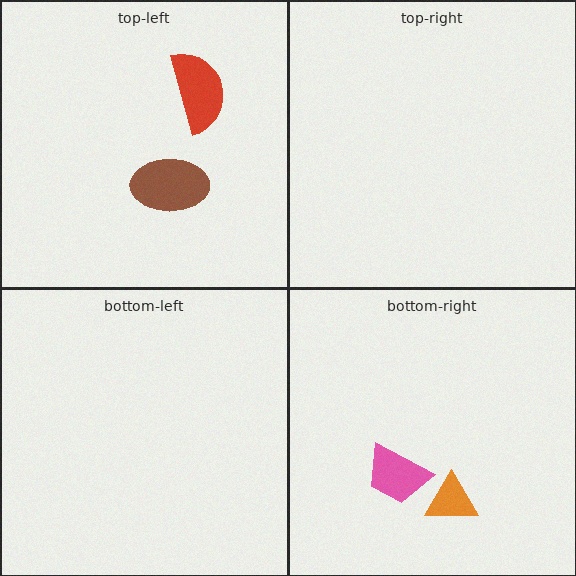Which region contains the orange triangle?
The bottom-right region.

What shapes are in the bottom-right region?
The pink trapezoid, the orange triangle.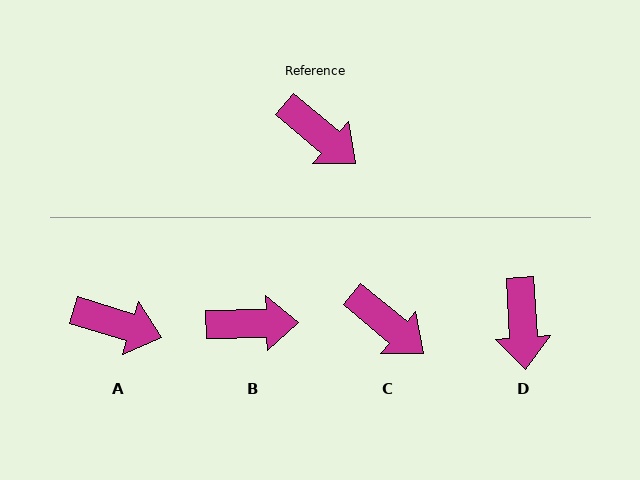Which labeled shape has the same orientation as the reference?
C.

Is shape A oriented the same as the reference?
No, it is off by about 23 degrees.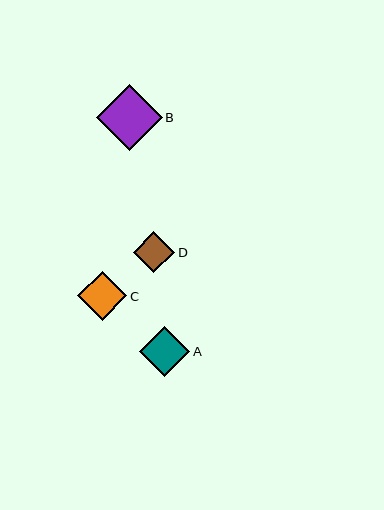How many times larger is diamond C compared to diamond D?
Diamond C is approximately 1.2 times the size of diamond D.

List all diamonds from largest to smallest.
From largest to smallest: B, A, C, D.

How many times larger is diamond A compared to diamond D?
Diamond A is approximately 1.2 times the size of diamond D.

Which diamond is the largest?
Diamond B is the largest with a size of approximately 66 pixels.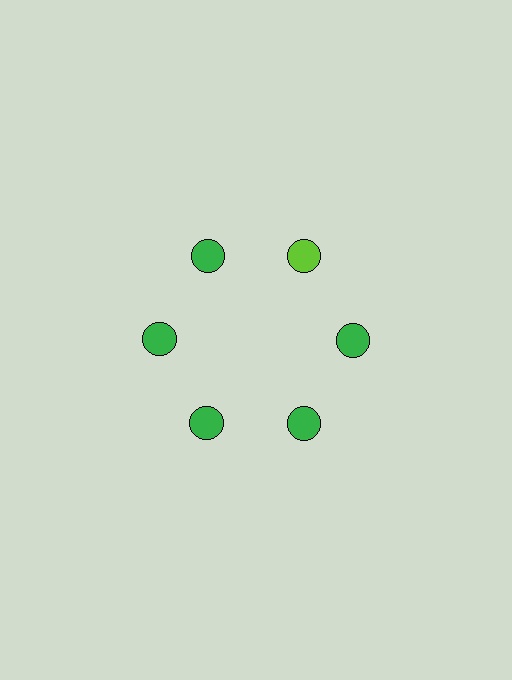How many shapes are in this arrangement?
There are 6 shapes arranged in a ring pattern.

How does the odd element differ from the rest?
It has a different color: lime instead of green.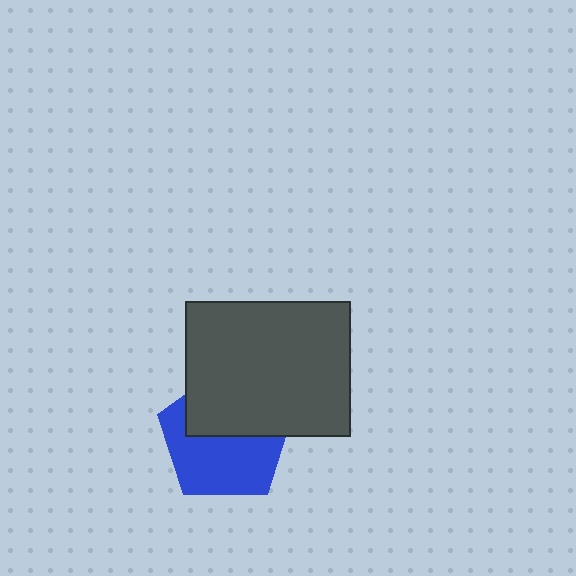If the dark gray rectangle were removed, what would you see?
You would see the complete blue pentagon.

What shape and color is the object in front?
The object in front is a dark gray rectangle.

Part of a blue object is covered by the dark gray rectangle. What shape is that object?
It is a pentagon.